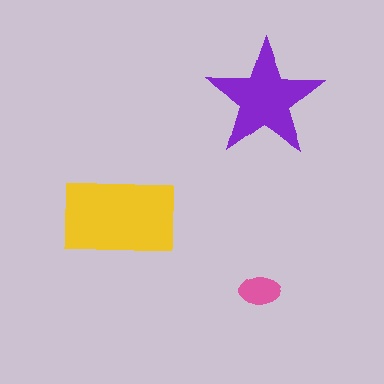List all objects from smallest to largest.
The pink ellipse, the purple star, the yellow rectangle.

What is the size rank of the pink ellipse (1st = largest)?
3rd.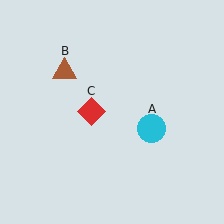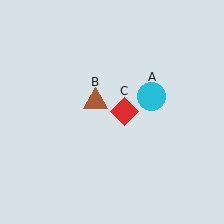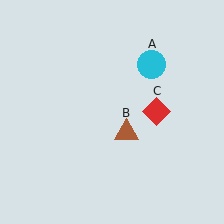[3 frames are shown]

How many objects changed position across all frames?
3 objects changed position: cyan circle (object A), brown triangle (object B), red diamond (object C).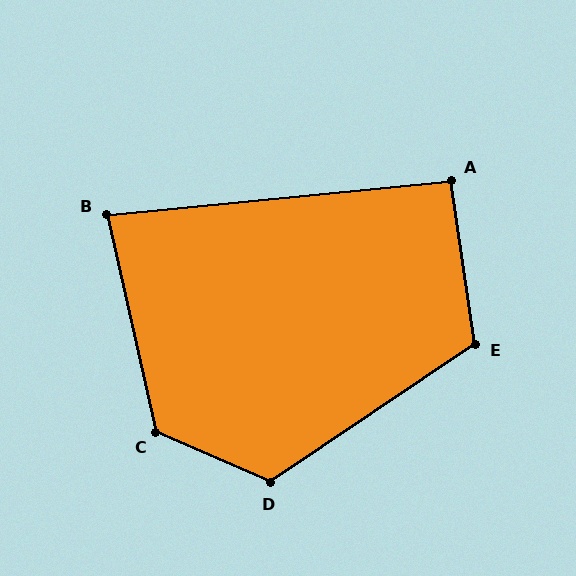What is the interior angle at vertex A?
Approximately 93 degrees (approximately right).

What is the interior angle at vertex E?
Approximately 116 degrees (obtuse).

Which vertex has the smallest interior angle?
B, at approximately 83 degrees.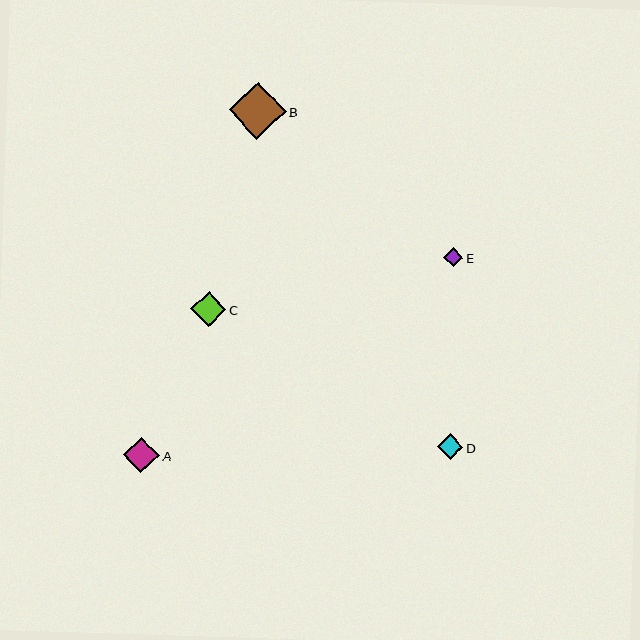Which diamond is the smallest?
Diamond E is the smallest with a size of approximately 19 pixels.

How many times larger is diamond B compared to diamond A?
Diamond B is approximately 1.6 times the size of diamond A.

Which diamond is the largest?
Diamond B is the largest with a size of approximately 56 pixels.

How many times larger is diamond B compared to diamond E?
Diamond B is approximately 3.0 times the size of diamond E.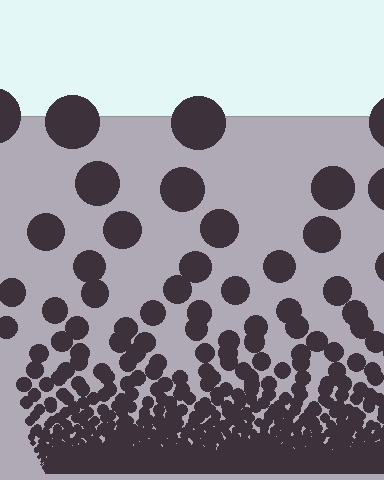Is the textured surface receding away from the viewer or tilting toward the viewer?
The surface appears to tilt toward the viewer. Texture elements get larger and sparser toward the top.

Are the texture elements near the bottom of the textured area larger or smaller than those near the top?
Smaller. The gradient is inverted — elements near the bottom are smaller and denser.